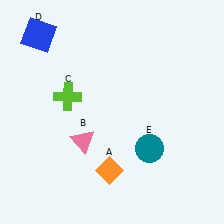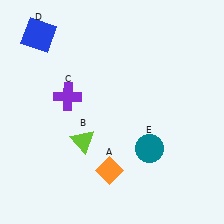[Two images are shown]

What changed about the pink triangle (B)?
In Image 1, B is pink. In Image 2, it changed to lime.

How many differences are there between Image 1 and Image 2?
There are 2 differences between the two images.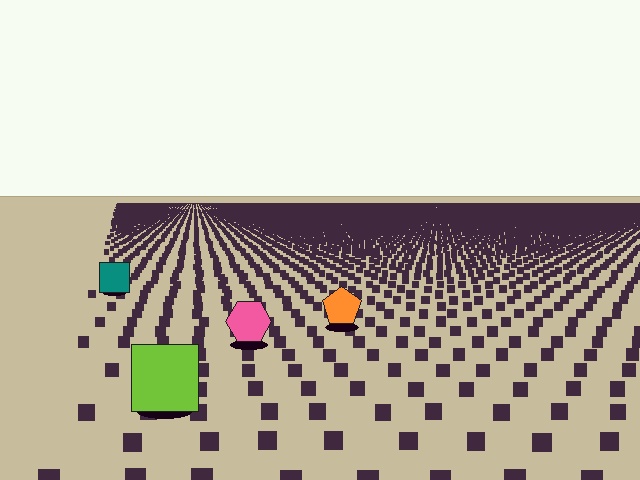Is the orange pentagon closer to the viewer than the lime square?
No. The lime square is closer — you can tell from the texture gradient: the ground texture is coarser near it.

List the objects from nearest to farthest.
From nearest to farthest: the lime square, the pink hexagon, the orange pentagon, the teal square.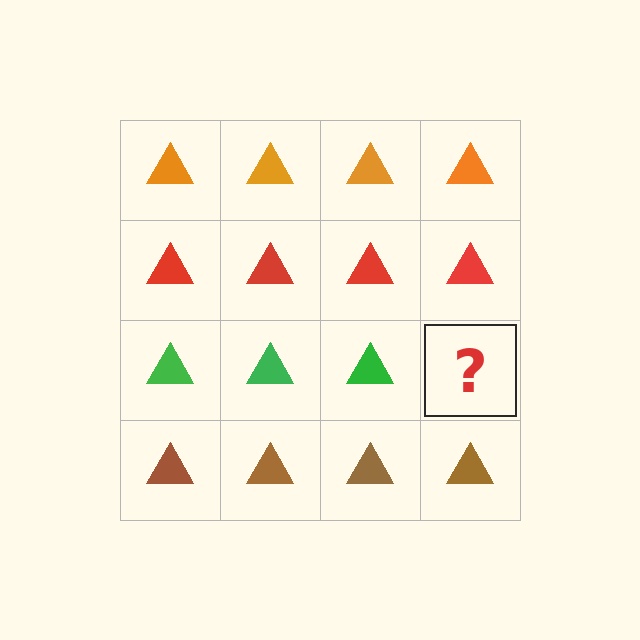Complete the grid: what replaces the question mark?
The question mark should be replaced with a green triangle.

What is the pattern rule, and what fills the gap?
The rule is that each row has a consistent color. The gap should be filled with a green triangle.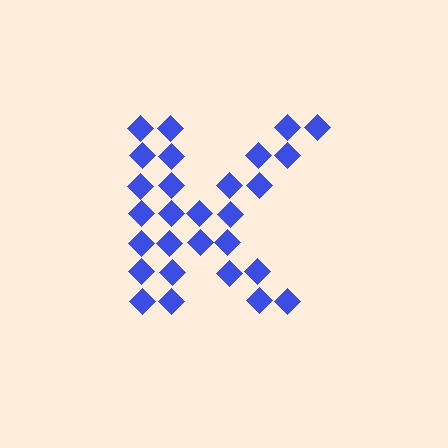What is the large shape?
The large shape is the letter K.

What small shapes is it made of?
It is made of small diamonds.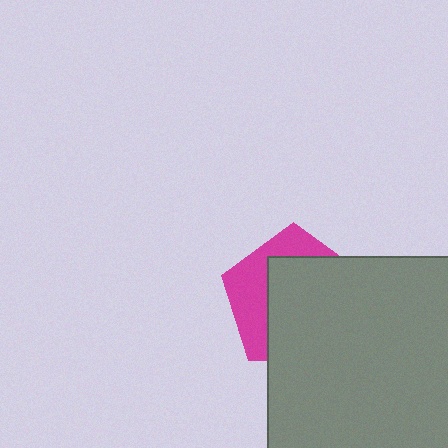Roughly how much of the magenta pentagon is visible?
A small part of it is visible (roughly 36%).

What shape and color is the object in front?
The object in front is a gray square.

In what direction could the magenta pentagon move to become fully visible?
The magenta pentagon could move toward the upper-left. That would shift it out from behind the gray square entirely.